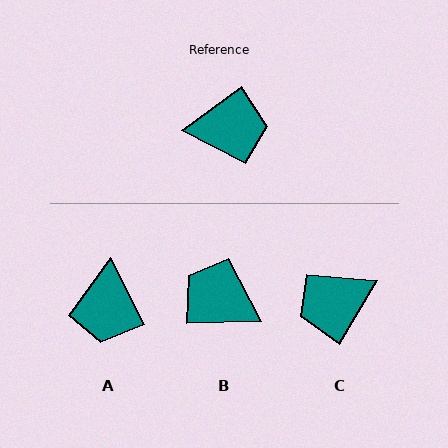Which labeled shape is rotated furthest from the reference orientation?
C, about 158 degrees away.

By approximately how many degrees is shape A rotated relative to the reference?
Approximately 100 degrees clockwise.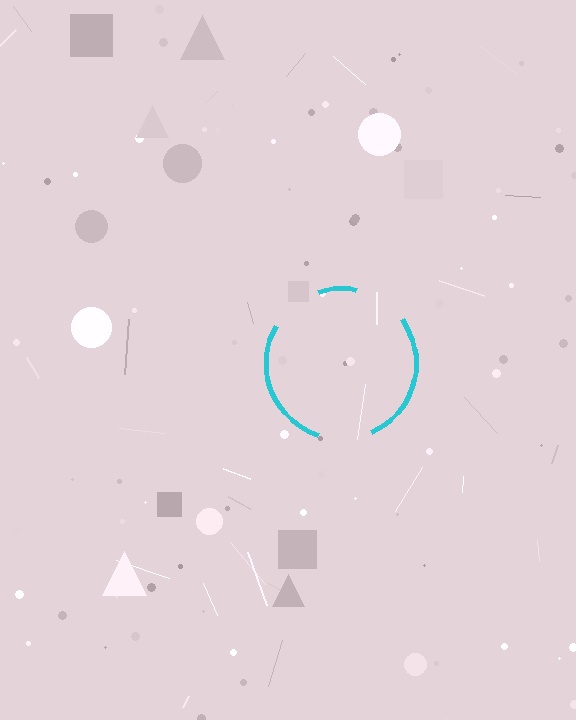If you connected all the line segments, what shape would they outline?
They would outline a circle.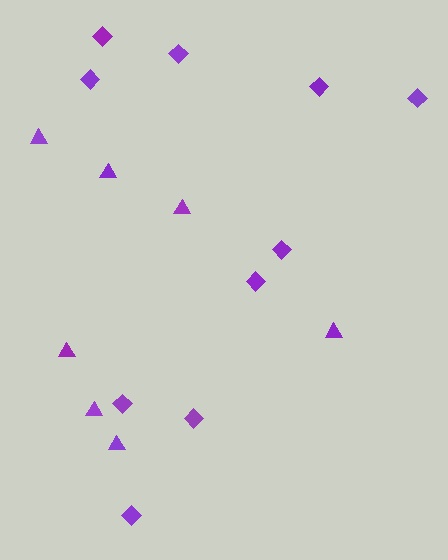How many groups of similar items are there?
There are 2 groups: one group of diamonds (10) and one group of triangles (7).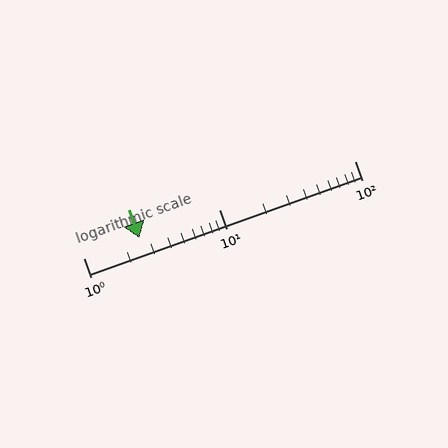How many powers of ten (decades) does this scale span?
The scale spans 2 decades, from 1 to 100.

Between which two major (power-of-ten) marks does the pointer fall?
The pointer is between 1 and 10.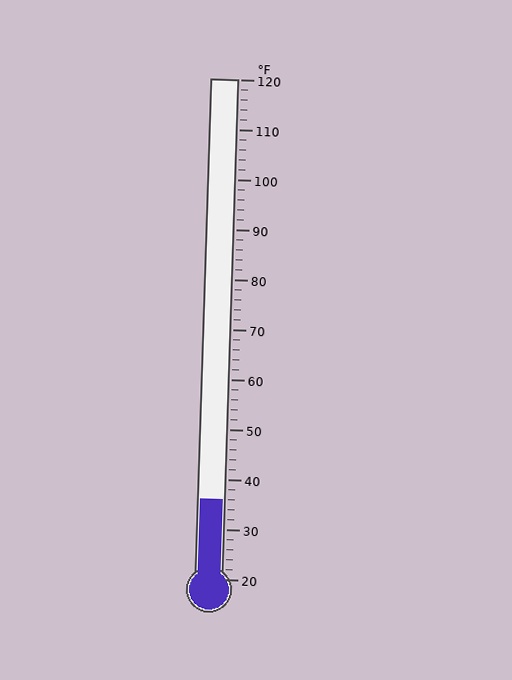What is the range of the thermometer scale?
The thermometer scale ranges from 20°F to 120°F.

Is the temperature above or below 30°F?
The temperature is above 30°F.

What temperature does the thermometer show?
The thermometer shows approximately 36°F.